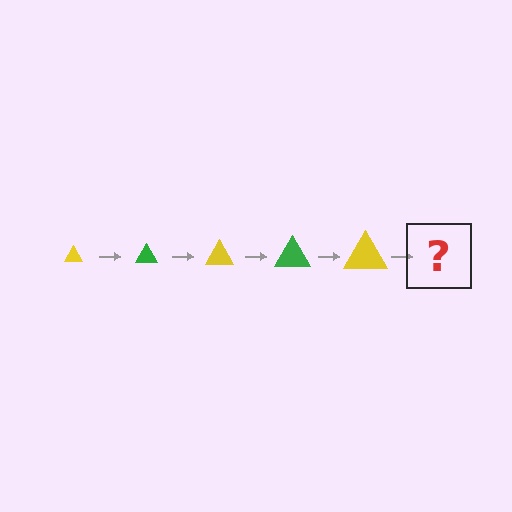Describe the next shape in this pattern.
It should be a green triangle, larger than the previous one.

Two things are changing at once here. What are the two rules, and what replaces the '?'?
The two rules are that the triangle grows larger each step and the color cycles through yellow and green. The '?' should be a green triangle, larger than the previous one.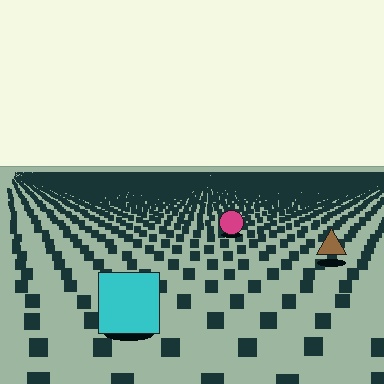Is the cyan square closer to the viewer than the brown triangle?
Yes. The cyan square is closer — you can tell from the texture gradient: the ground texture is coarser near it.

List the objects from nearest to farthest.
From nearest to farthest: the cyan square, the brown triangle, the magenta circle.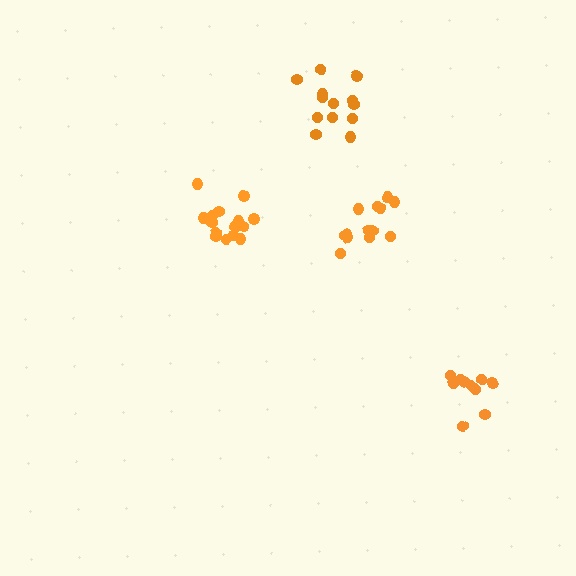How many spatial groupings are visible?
There are 4 spatial groupings.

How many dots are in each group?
Group 1: 15 dots, Group 2: 13 dots, Group 3: 10 dots, Group 4: 13 dots (51 total).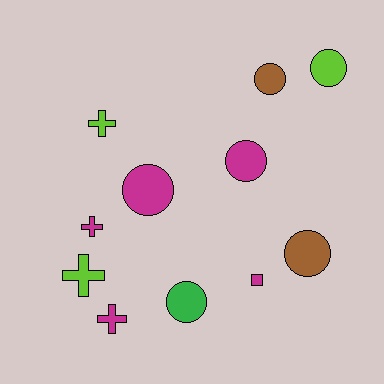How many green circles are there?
There is 1 green circle.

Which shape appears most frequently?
Circle, with 6 objects.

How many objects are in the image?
There are 11 objects.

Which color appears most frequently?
Magenta, with 5 objects.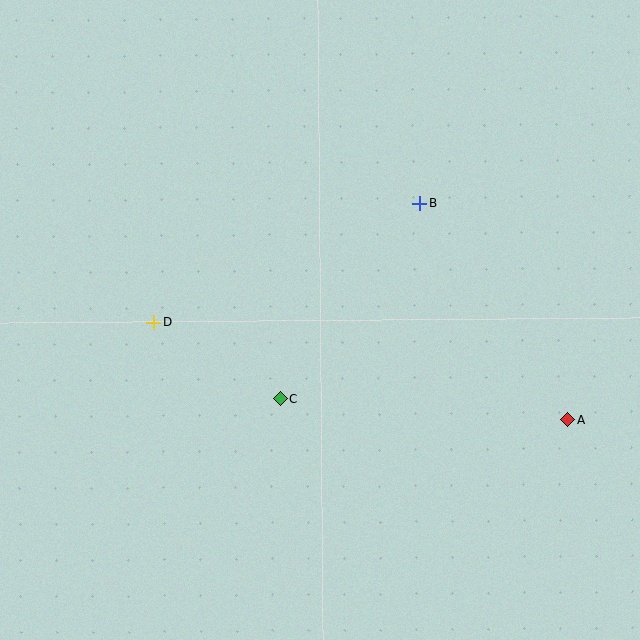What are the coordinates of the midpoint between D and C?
The midpoint between D and C is at (217, 361).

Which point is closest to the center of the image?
Point C at (280, 399) is closest to the center.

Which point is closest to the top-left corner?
Point D is closest to the top-left corner.